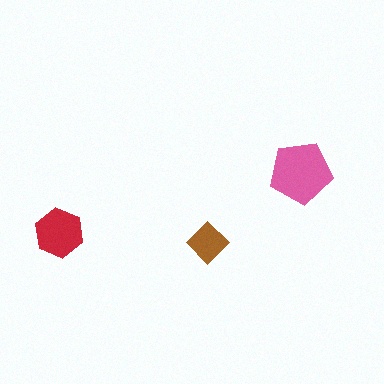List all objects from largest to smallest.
The pink pentagon, the red hexagon, the brown diamond.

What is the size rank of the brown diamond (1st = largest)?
3rd.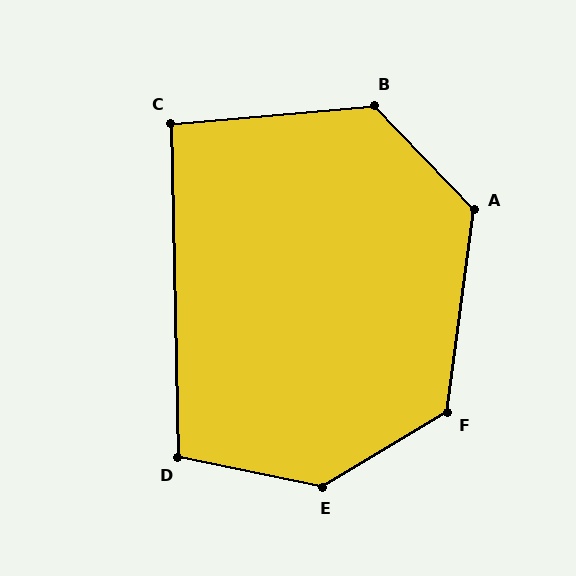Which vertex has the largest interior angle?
E, at approximately 137 degrees.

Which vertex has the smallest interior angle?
C, at approximately 94 degrees.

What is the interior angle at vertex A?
Approximately 129 degrees (obtuse).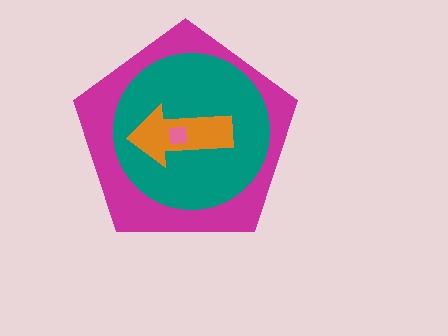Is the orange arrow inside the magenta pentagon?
Yes.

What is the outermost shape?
The magenta pentagon.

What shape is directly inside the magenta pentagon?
The teal circle.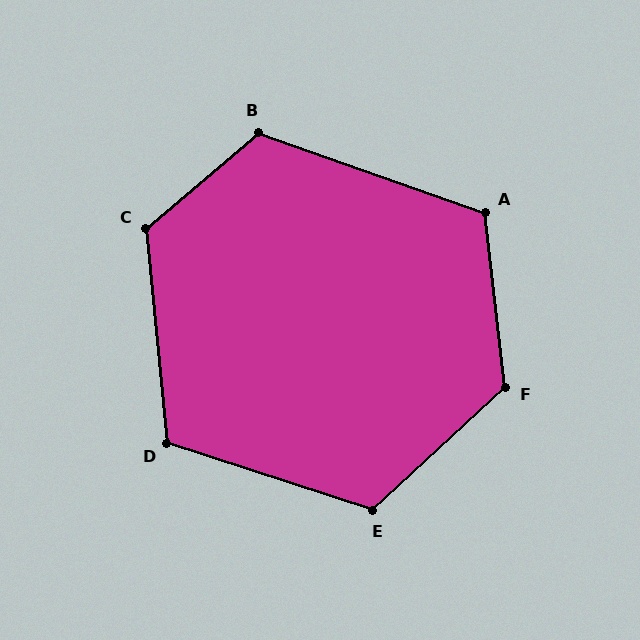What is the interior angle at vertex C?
Approximately 125 degrees (obtuse).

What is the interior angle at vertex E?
Approximately 119 degrees (obtuse).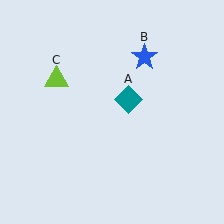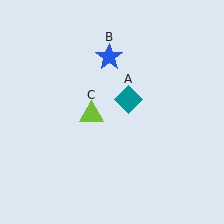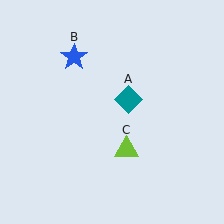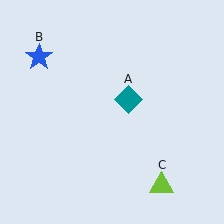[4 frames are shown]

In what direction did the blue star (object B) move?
The blue star (object B) moved left.